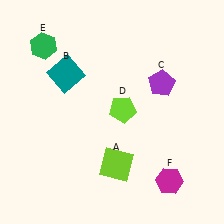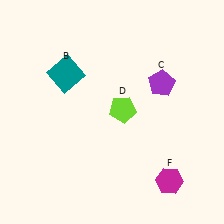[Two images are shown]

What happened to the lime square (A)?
The lime square (A) was removed in Image 2. It was in the bottom-right area of Image 1.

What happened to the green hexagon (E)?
The green hexagon (E) was removed in Image 2. It was in the top-left area of Image 1.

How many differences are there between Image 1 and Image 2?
There are 2 differences between the two images.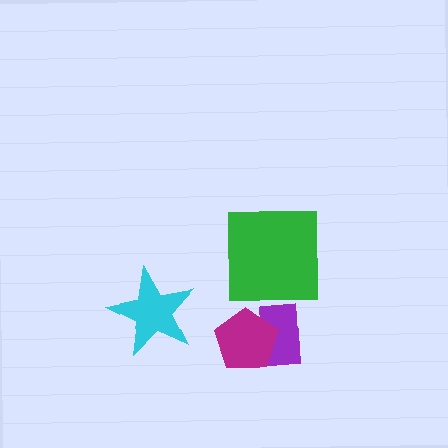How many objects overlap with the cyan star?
0 objects overlap with the cyan star.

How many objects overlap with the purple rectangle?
1 object overlaps with the purple rectangle.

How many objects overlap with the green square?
0 objects overlap with the green square.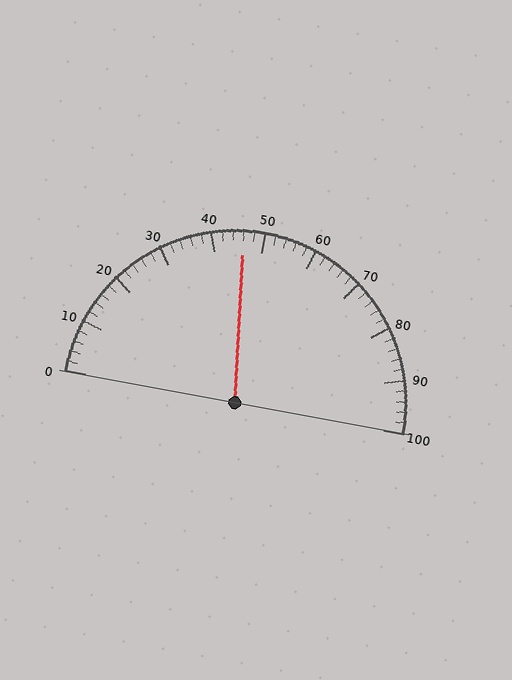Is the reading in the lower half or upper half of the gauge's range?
The reading is in the lower half of the range (0 to 100).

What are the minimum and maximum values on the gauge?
The gauge ranges from 0 to 100.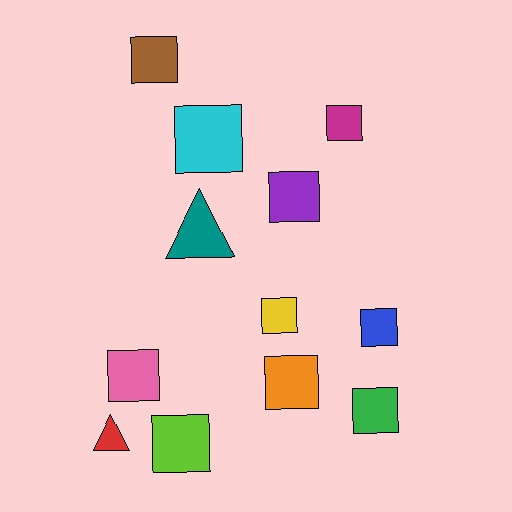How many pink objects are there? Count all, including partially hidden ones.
There is 1 pink object.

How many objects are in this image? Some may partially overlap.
There are 12 objects.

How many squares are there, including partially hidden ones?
There are 10 squares.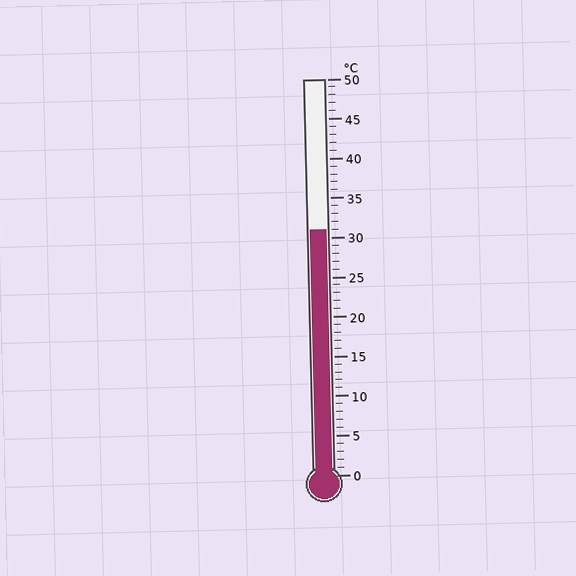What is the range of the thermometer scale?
The thermometer scale ranges from 0°C to 50°C.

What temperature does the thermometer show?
The thermometer shows approximately 31°C.